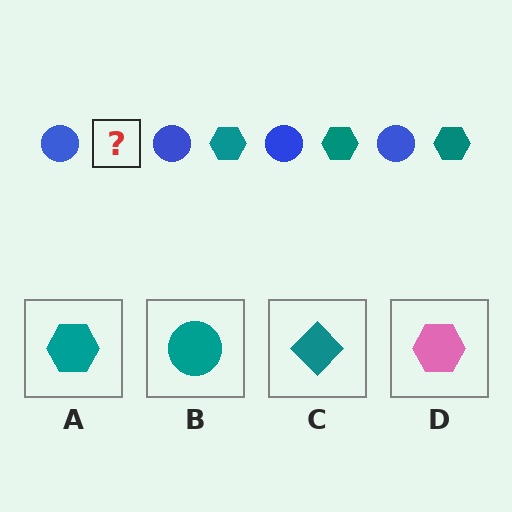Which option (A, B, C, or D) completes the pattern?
A.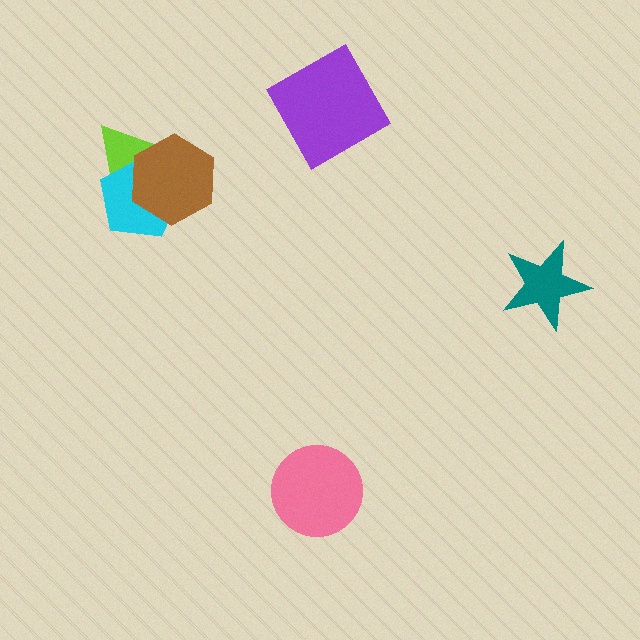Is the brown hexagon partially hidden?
No, no other shape covers it.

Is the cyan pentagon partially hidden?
Yes, it is partially covered by another shape.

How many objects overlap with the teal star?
0 objects overlap with the teal star.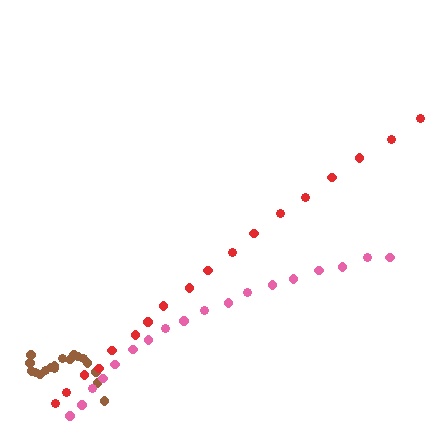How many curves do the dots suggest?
There are 3 distinct paths.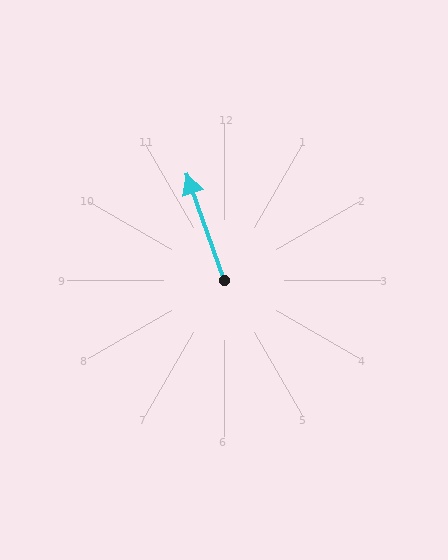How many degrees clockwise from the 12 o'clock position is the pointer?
Approximately 341 degrees.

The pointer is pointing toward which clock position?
Roughly 11 o'clock.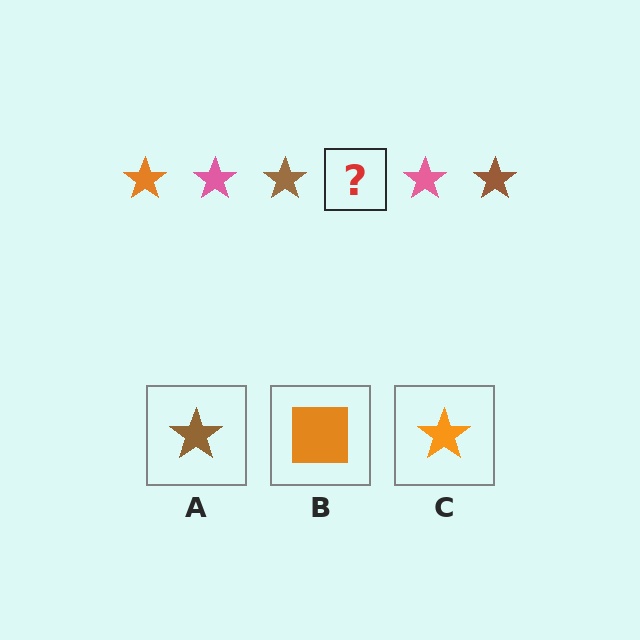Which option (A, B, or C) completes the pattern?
C.